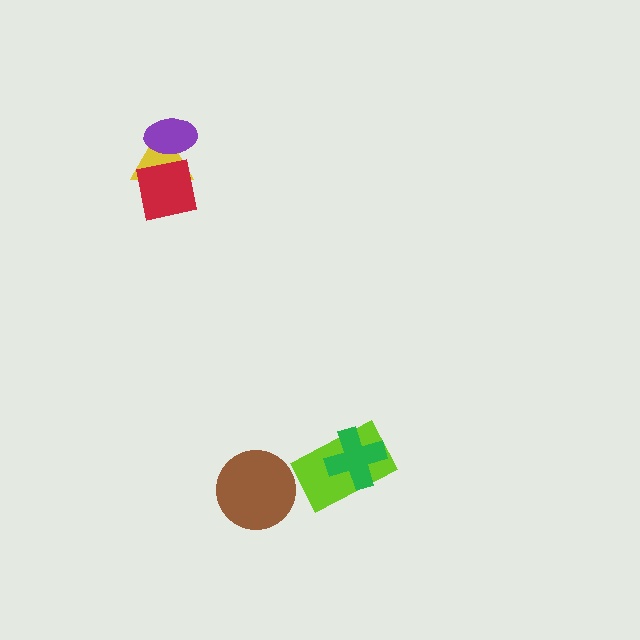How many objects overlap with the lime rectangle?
1 object overlaps with the lime rectangle.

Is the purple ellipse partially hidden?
Yes, it is partially covered by another shape.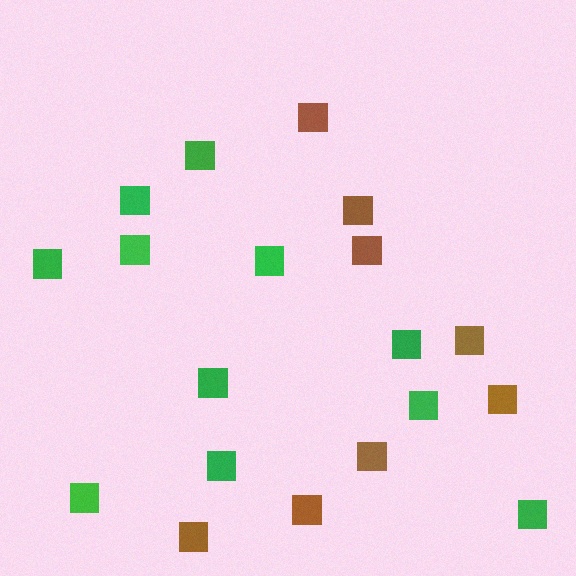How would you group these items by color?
There are 2 groups: one group of brown squares (8) and one group of green squares (11).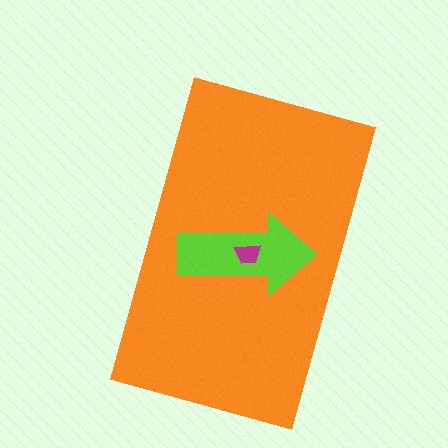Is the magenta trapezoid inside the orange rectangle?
Yes.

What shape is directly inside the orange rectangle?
The lime arrow.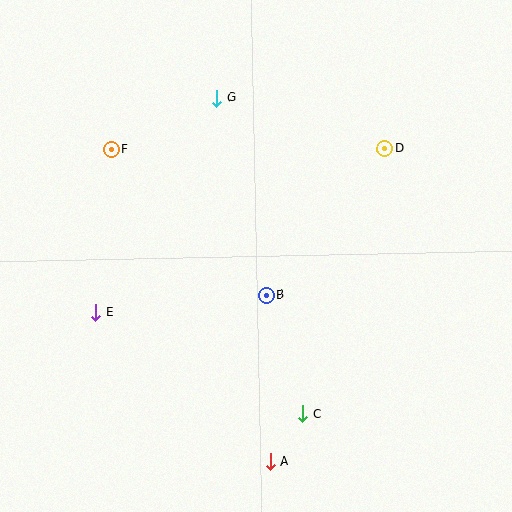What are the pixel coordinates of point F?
Point F is at (111, 149).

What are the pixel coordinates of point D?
Point D is at (385, 149).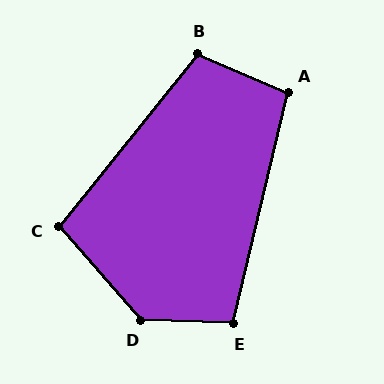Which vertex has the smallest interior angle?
C, at approximately 100 degrees.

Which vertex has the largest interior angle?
D, at approximately 133 degrees.